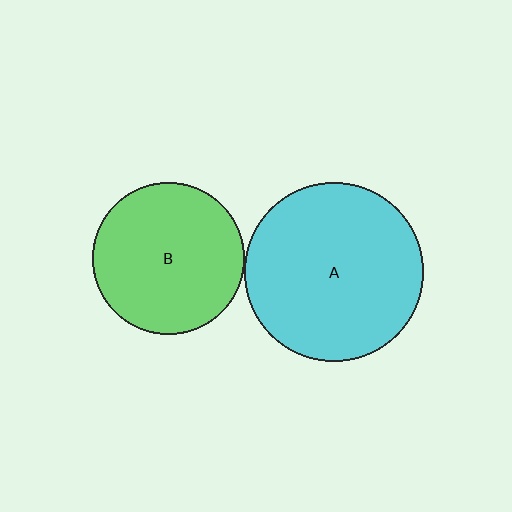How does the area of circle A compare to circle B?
Approximately 1.4 times.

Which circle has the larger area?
Circle A (cyan).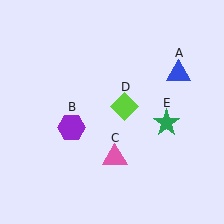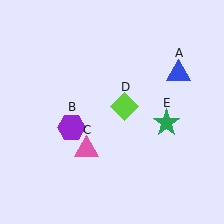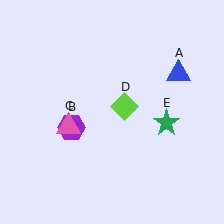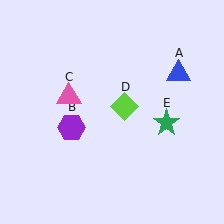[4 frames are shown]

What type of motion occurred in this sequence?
The pink triangle (object C) rotated clockwise around the center of the scene.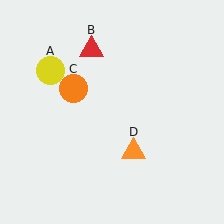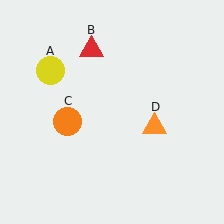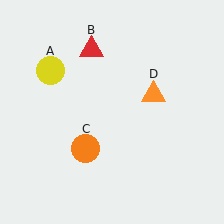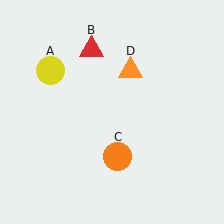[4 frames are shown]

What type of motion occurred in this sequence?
The orange circle (object C), orange triangle (object D) rotated counterclockwise around the center of the scene.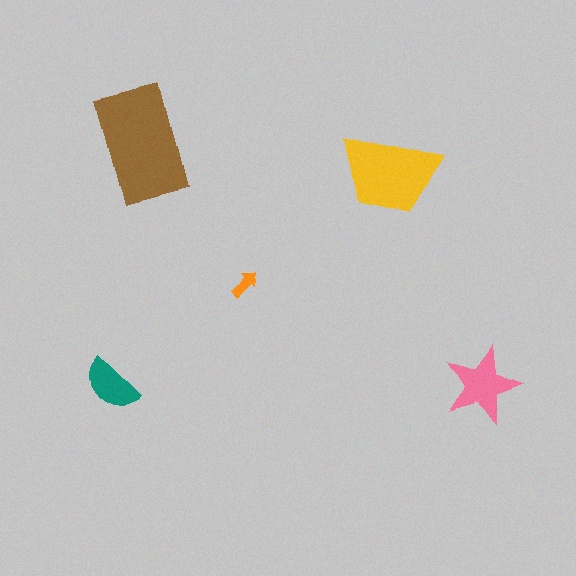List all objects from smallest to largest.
The orange arrow, the teal semicircle, the pink star, the yellow trapezoid, the brown rectangle.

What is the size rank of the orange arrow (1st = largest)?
5th.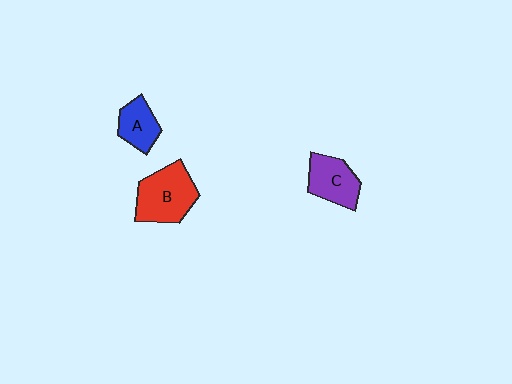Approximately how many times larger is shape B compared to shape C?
Approximately 1.4 times.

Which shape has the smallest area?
Shape A (blue).